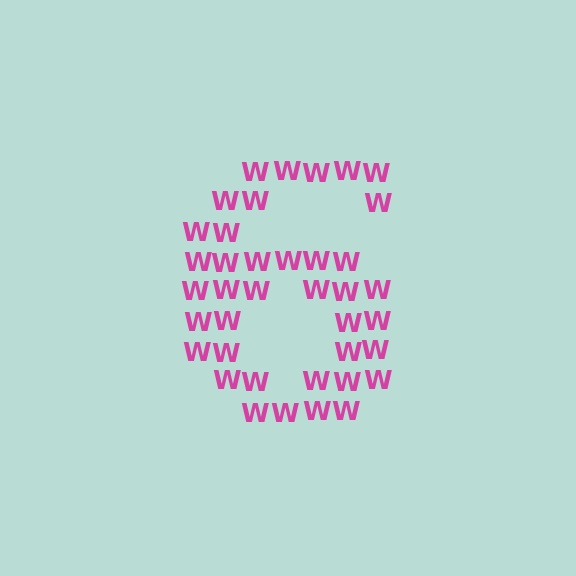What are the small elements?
The small elements are letter W's.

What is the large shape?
The large shape is the digit 6.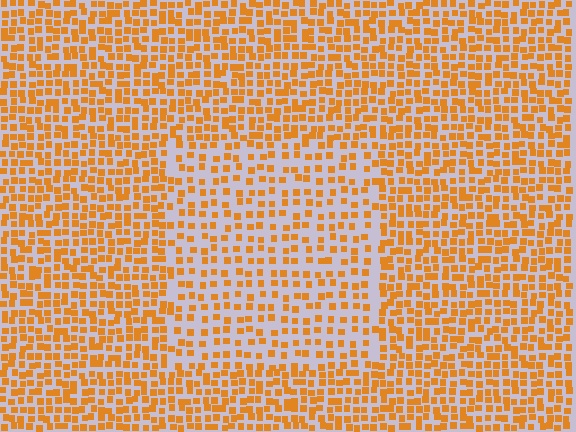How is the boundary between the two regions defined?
The boundary is defined by a change in element density (approximately 1.7x ratio). All elements are the same color, size, and shape.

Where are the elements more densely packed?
The elements are more densely packed outside the rectangle boundary.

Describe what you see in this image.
The image contains small orange elements arranged at two different densities. A rectangle-shaped region is visible where the elements are less densely packed than the surrounding area.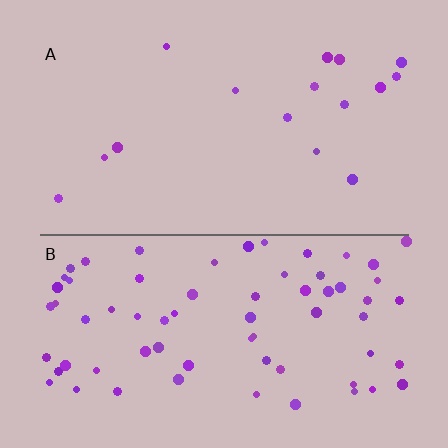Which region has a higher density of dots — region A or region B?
B (the bottom).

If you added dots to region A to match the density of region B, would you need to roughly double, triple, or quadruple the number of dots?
Approximately quadruple.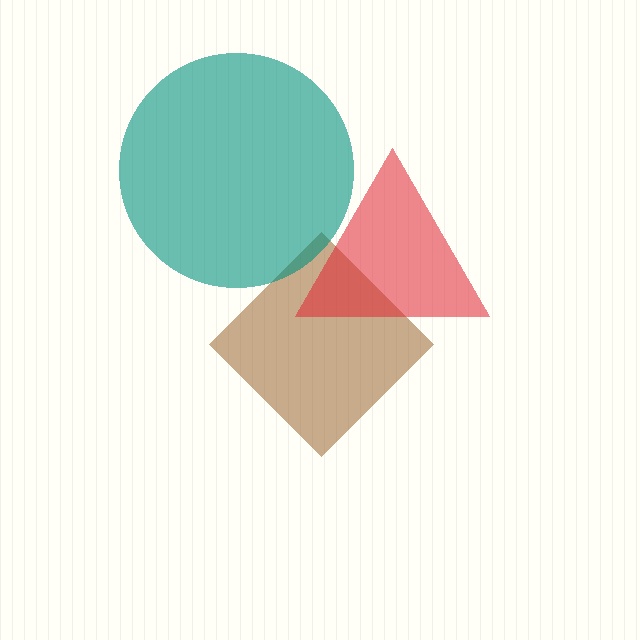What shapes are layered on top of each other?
The layered shapes are: a brown diamond, a red triangle, a teal circle.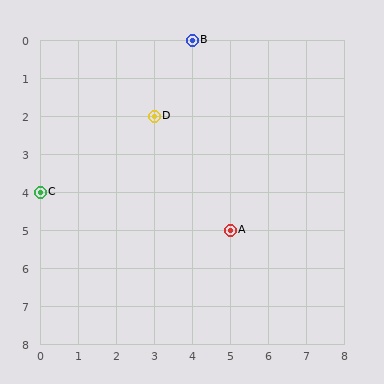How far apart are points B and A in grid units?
Points B and A are 1 column and 5 rows apart (about 5.1 grid units diagonally).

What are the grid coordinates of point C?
Point C is at grid coordinates (0, 4).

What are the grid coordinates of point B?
Point B is at grid coordinates (4, 0).